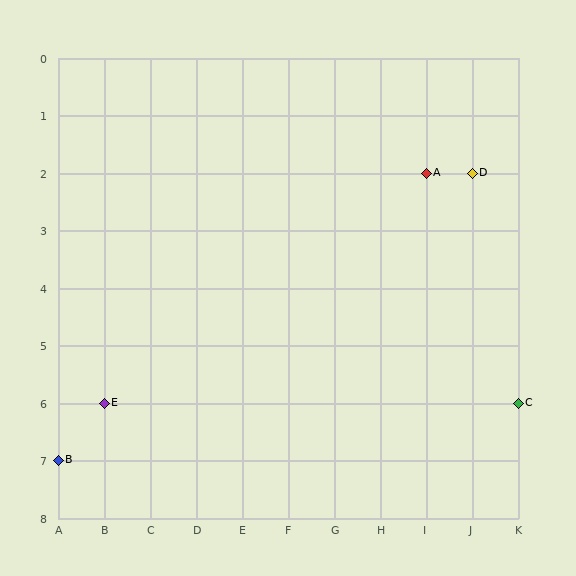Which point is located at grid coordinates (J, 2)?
Point D is at (J, 2).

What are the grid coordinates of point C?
Point C is at grid coordinates (K, 6).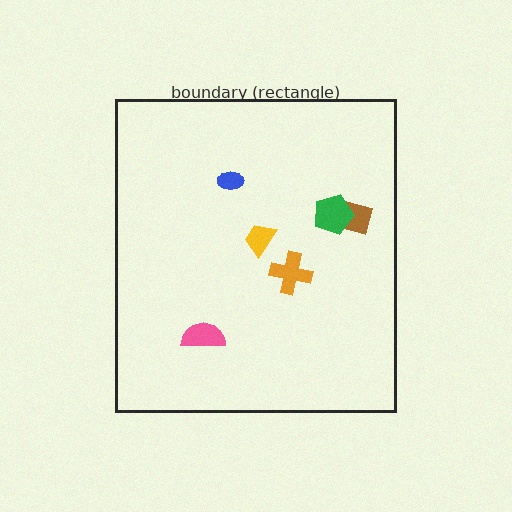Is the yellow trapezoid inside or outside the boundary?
Inside.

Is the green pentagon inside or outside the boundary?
Inside.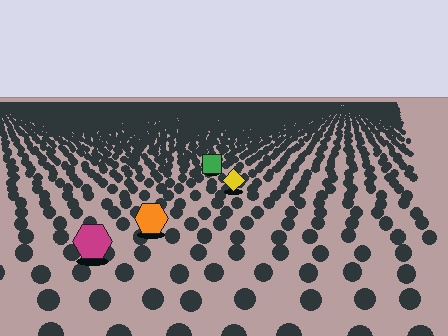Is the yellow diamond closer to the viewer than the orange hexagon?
No. The orange hexagon is closer — you can tell from the texture gradient: the ground texture is coarser near it.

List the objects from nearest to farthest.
From nearest to farthest: the magenta hexagon, the orange hexagon, the yellow diamond, the green square.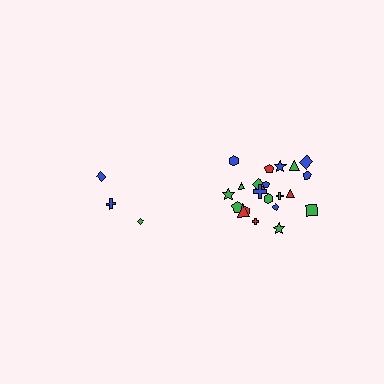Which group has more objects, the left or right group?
The right group.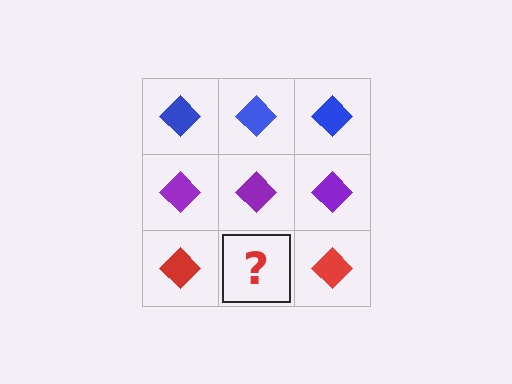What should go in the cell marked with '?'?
The missing cell should contain a red diamond.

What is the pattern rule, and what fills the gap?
The rule is that each row has a consistent color. The gap should be filled with a red diamond.